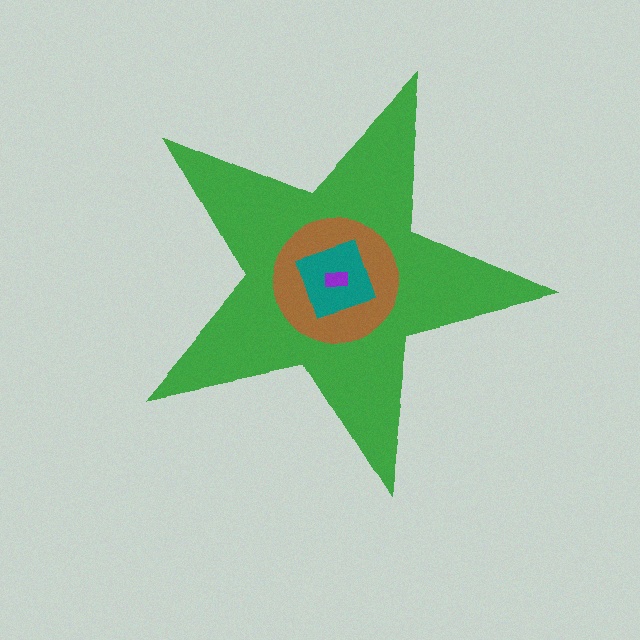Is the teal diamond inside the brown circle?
Yes.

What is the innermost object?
The purple rectangle.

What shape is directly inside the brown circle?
The teal diamond.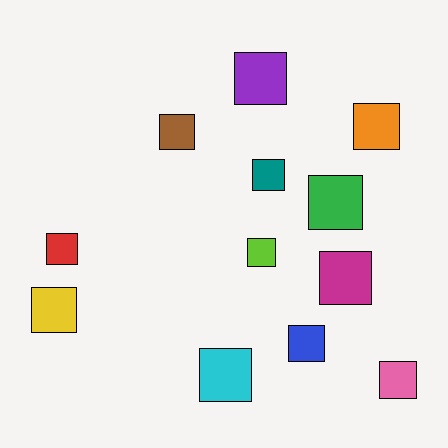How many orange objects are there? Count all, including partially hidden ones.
There is 1 orange object.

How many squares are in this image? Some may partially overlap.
There are 12 squares.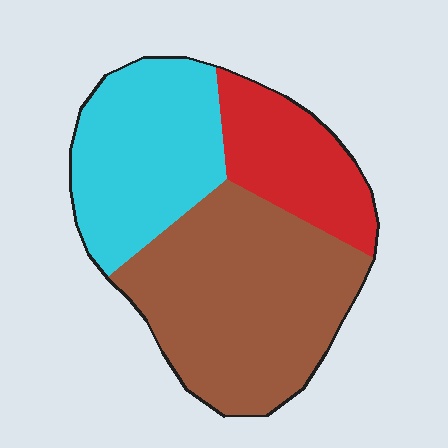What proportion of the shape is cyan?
Cyan takes up between a sixth and a third of the shape.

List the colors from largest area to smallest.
From largest to smallest: brown, cyan, red.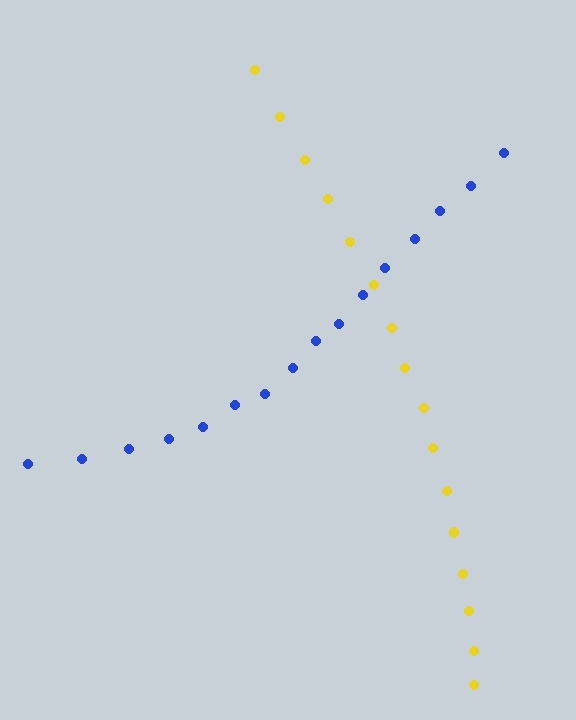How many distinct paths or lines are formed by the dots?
There are 2 distinct paths.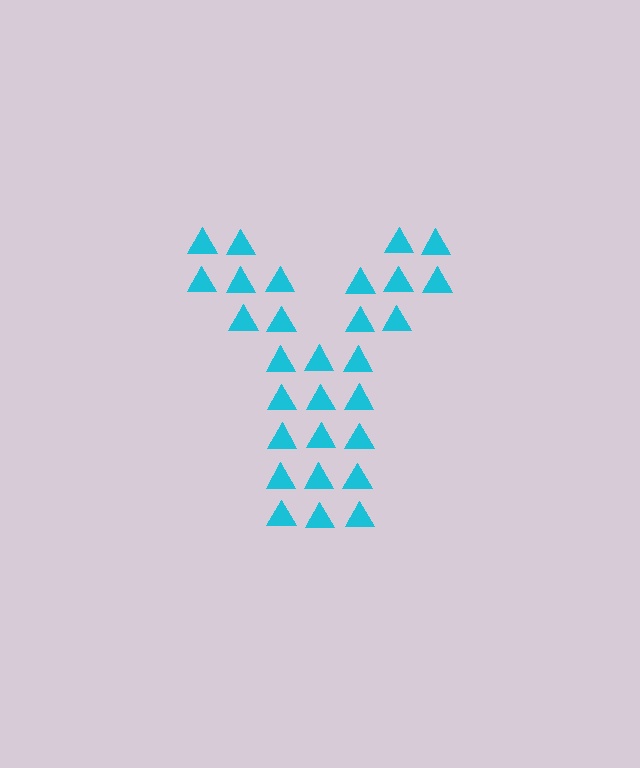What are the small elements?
The small elements are triangles.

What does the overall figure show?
The overall figure shows the letter Y.